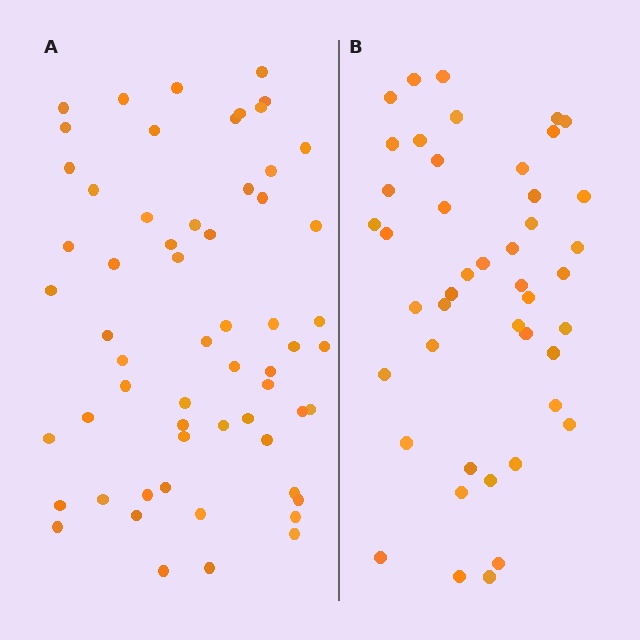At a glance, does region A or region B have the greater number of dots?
Region A (the left region) has more dots.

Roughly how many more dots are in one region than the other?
Region A has approximately 15 more dots than region B.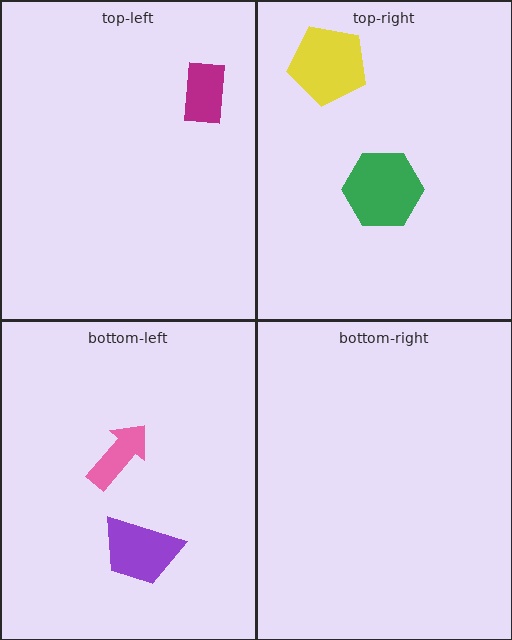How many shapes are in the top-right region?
2.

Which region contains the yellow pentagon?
The top-right region.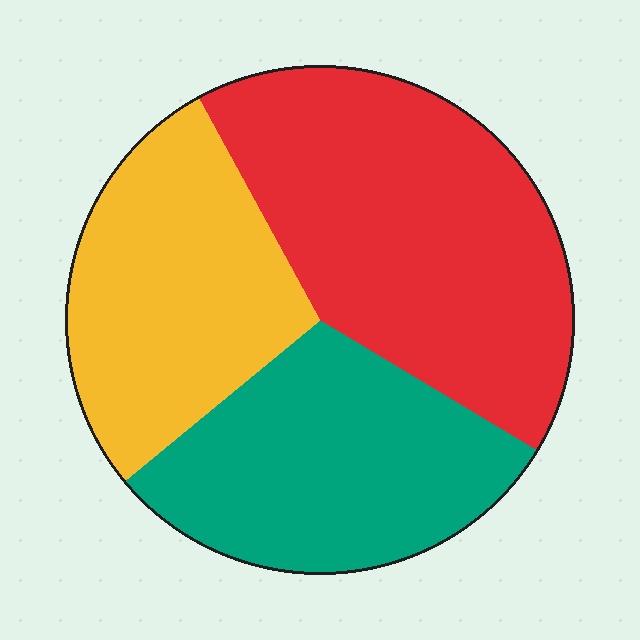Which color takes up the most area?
Red, at roughly 40%.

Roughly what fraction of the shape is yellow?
Yellow covers around 30% of the shape.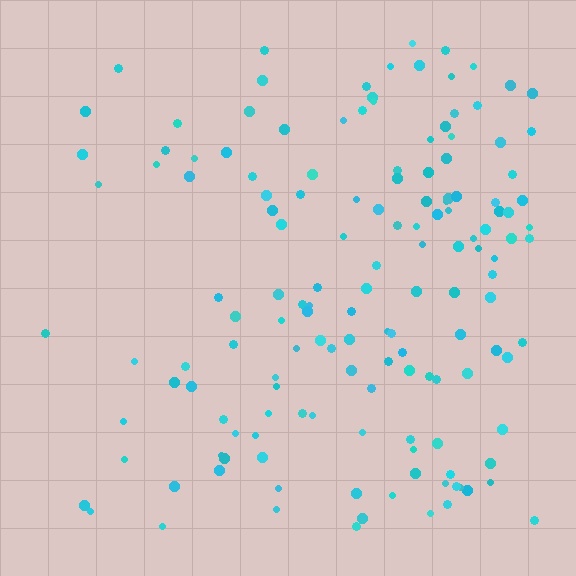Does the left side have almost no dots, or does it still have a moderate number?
Still a moderate number, just noticeably fewer than the right.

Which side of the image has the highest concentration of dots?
The right.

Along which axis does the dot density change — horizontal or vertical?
Horizontal.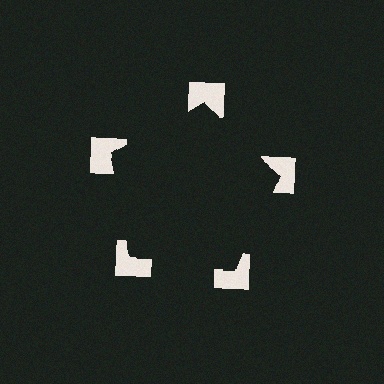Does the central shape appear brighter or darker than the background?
It typically appears slightly darker than the background, even though no actual brightness change is drawn.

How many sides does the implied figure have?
5 sides.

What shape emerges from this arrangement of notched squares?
An illusory pentagon — its edges are inferred from the aligned wedge cuts in the notched squares, not physically drawn.